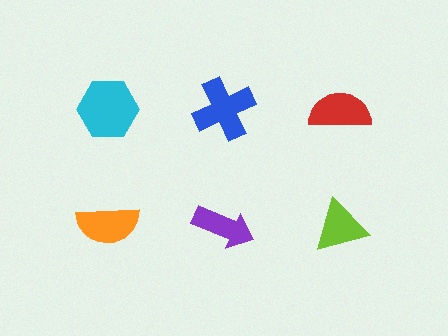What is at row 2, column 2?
A purple arrow.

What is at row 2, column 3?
A lime triangle.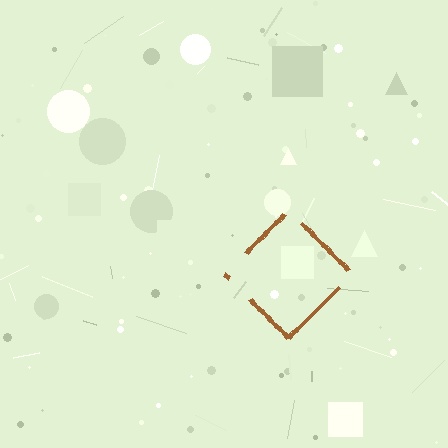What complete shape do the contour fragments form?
The contour fragments form a diamond.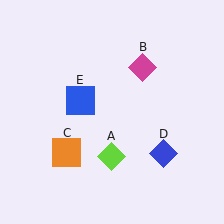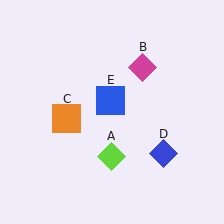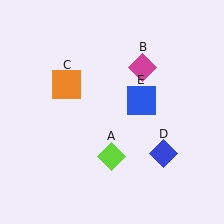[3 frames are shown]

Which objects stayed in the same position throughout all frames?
Lime diamond (object A) and magenta diamond (object B) and blue diamond (object D) remained stationary.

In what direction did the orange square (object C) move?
The orange square (object C) moved up.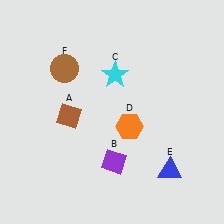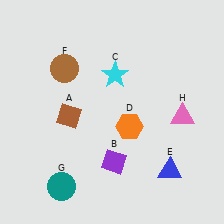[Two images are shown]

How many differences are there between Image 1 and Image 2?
There are 2 differences between the two images.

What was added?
A teal circle (G), a pink triangle (H) were added in Image 2.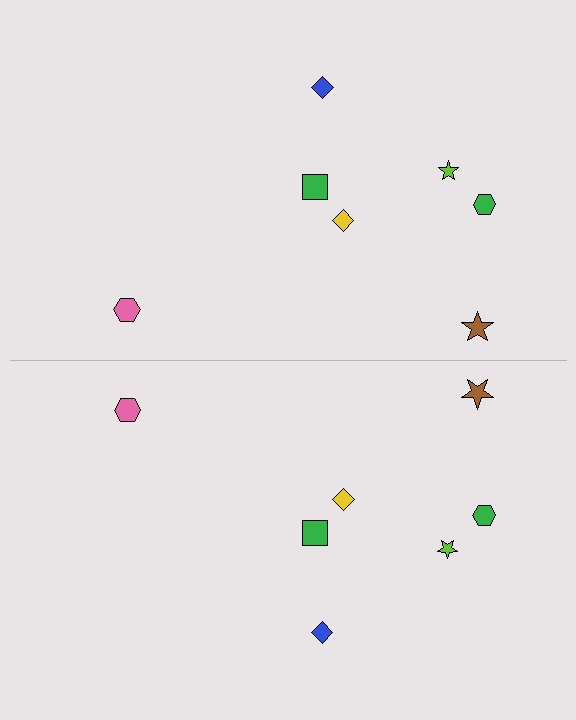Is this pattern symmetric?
Yes, this pattern has bilateral (reflection) symmetry.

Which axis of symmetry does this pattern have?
The pattern has a horizontal axis of symmetry running through the center of the image.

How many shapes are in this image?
There are 14 shapes in this image.